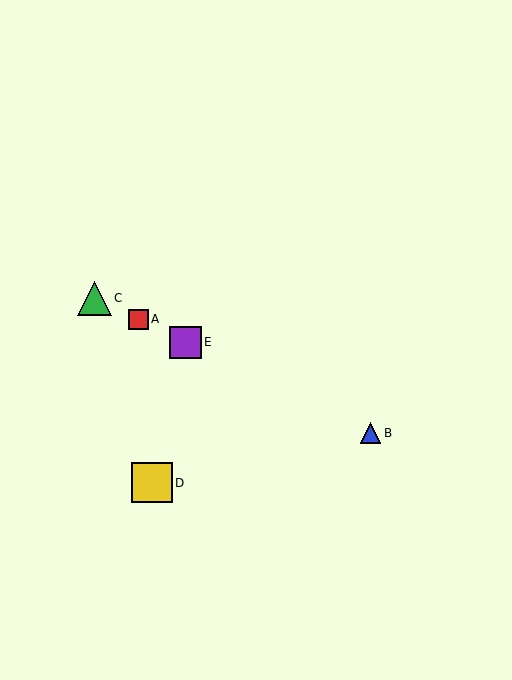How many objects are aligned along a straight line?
4 objects (A, B, C, E) are aligned along a straight line.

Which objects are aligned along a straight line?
Objects A, B, C, E are aligned along a straight line.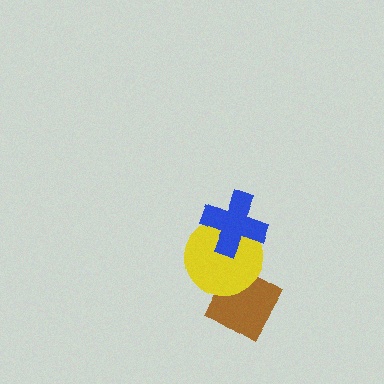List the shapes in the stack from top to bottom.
From top to bottom: the blue cross, the yellow circle, the brown diamond.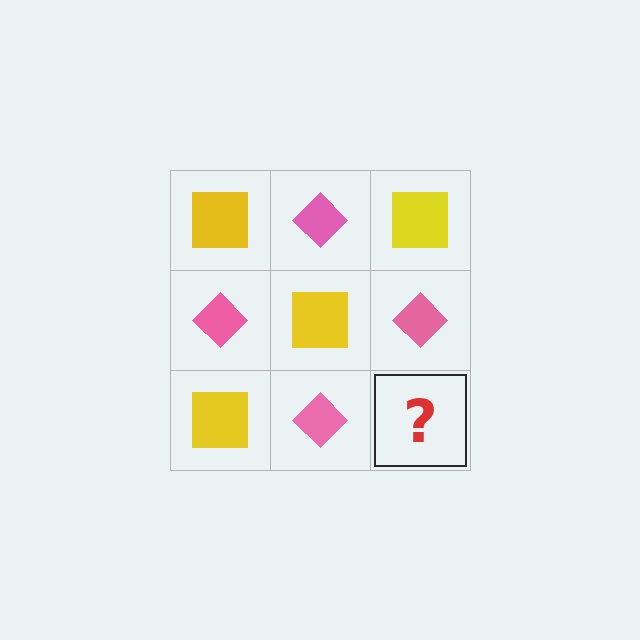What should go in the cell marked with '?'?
The missing cell should contain a yellow square.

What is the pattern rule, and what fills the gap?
The rule is that it alternates yellow square and pink diamond in a checkerboard pattern. The gap should be filled with a yellow square.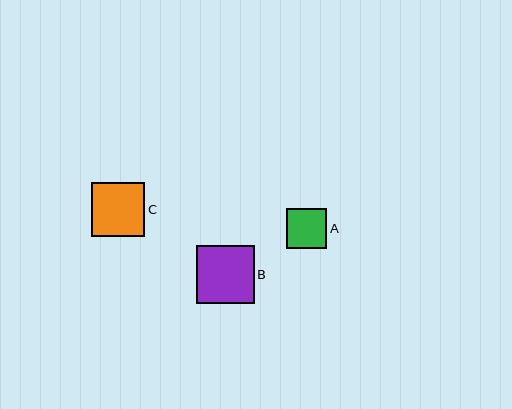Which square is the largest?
Square B is the largest with a size of approximately 58 pixels.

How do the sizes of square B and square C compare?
Square B and square C are approximately the same size.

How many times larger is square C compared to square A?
Square C is approximately 1.3 times the size of square A.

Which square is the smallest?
Square A is the smallest with a size of approximately 40 pixels.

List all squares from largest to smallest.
From largest to smallest: B, C, A.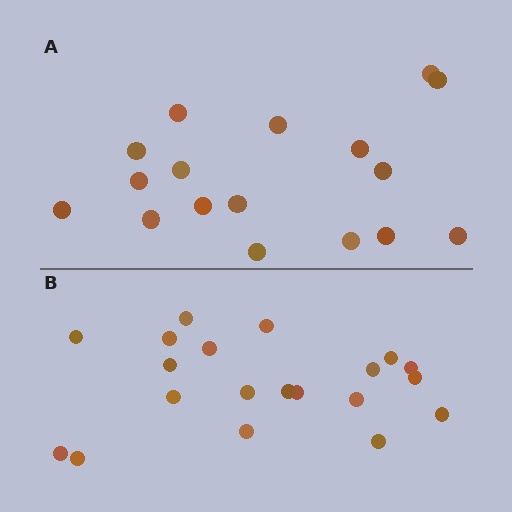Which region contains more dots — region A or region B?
Region B (the bottom region) has more dots.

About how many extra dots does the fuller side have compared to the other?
Region B has just a few more — roughly 2 or 3 more dots than region A.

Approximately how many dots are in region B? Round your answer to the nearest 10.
About 20 dots.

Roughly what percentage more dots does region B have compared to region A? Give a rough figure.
About 20% more.